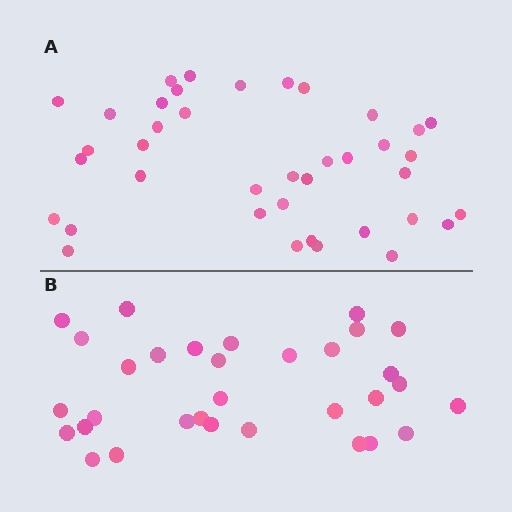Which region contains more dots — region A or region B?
Region A (the top region) has more dots.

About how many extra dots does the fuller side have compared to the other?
Region A has roughly 8 or so more dots than region B.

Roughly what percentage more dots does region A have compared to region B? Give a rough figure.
About 20% more.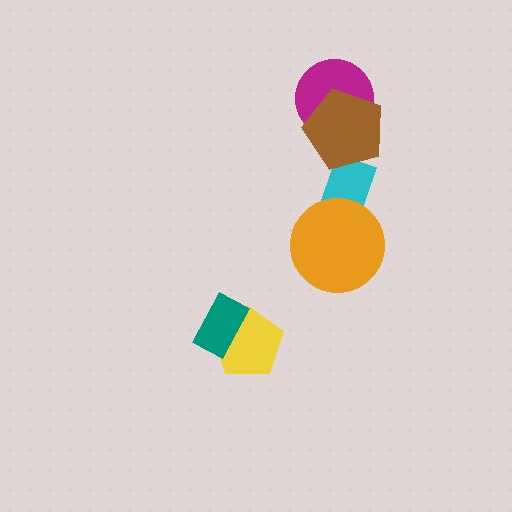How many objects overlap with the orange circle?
1 object overlaps with the orange circle.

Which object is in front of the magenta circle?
The brown pentagon is in front of the magenta circle.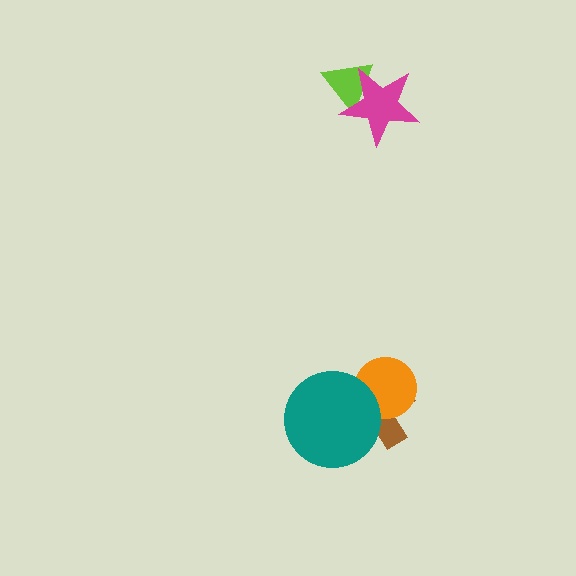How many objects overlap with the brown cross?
2 objects overlap with the brown cross.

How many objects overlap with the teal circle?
2 objects overlap with the teal circle.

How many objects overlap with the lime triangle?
1 object overlaps with the lime triangle.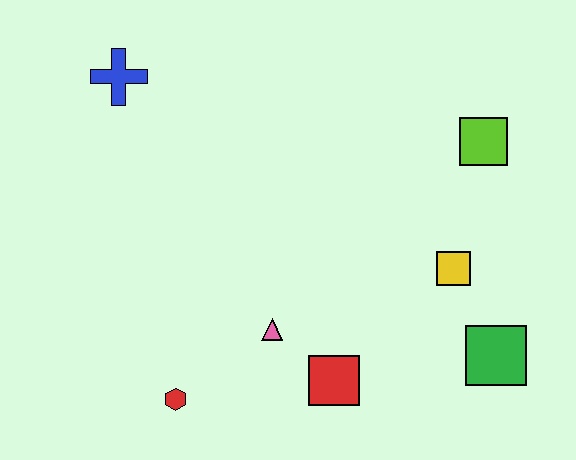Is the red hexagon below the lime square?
Yes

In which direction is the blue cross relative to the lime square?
The blue cross is to the left of the lime square.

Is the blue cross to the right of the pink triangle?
No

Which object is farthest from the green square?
The blue cross is farthest from the green square.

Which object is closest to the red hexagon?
The pink triangle is closest to the red hexagon.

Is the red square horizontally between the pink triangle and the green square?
Yes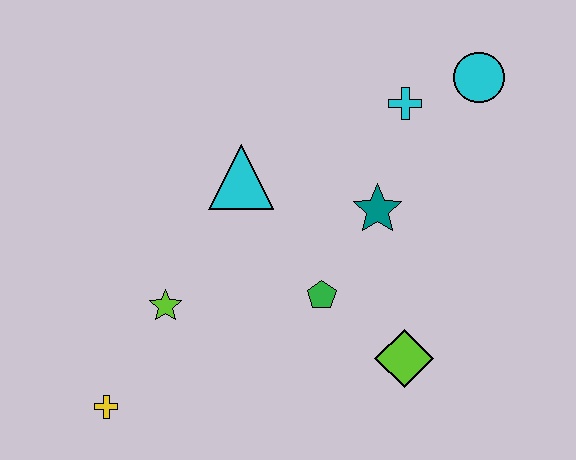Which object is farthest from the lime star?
The cyan circle is farthest from the lime star.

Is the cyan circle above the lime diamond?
Yes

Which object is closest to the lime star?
The yellow cross is closest to the lime star.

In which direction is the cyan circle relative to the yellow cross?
The cyan circle is to the right of the yellow cross.